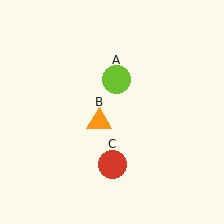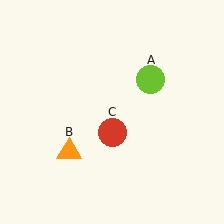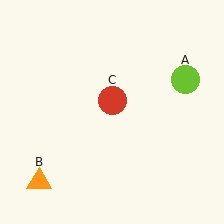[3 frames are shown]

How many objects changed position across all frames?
3 objects changed position: lime circle (object A), orange triangle (object B), red circle (object C).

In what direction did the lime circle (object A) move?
The lime circle (object A) moved right.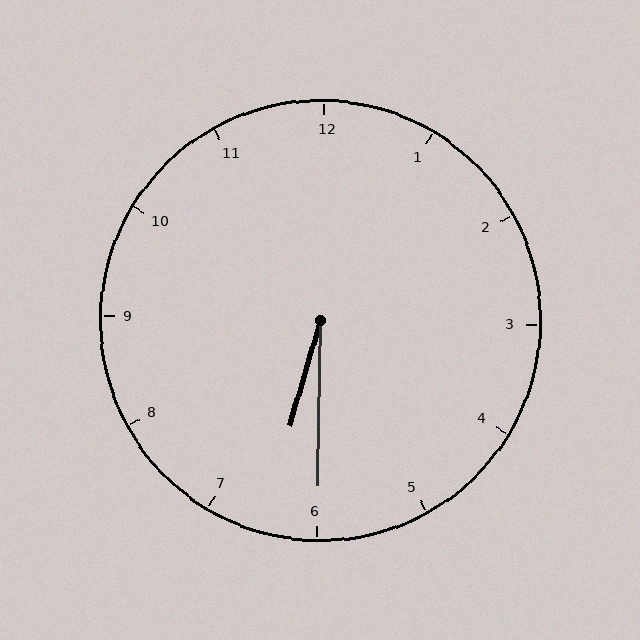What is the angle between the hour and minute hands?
Approximately 15 degrees.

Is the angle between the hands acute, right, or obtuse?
It is acute.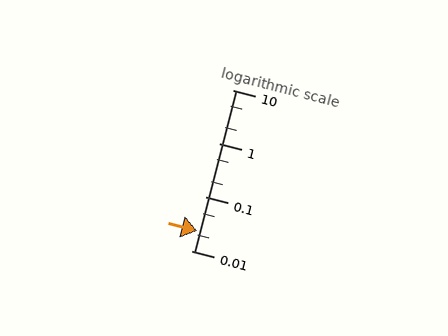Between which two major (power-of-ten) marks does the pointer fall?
The pointer is between 0.01 and 0.1.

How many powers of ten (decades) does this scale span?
The scale spans 3 decades, from 0.01 to 10.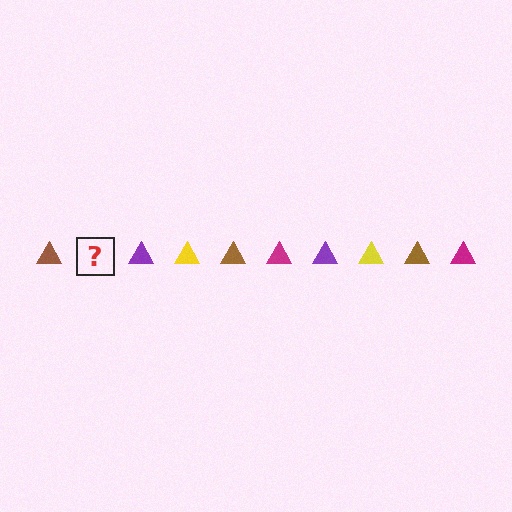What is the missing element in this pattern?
The missing element is a magenta triangle.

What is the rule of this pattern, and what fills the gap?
The rule is that the pattern cycles through brown, magenta, purple, yellow triangles. The gap should be filled with a magenta triangle.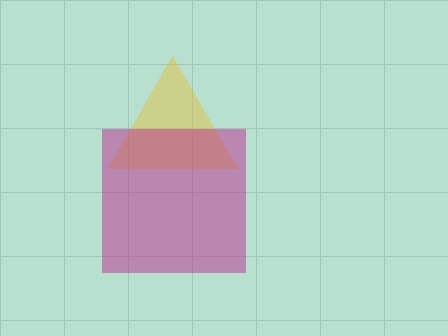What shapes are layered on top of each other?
The layered shapes are: a yellow triangle, a magenta square.